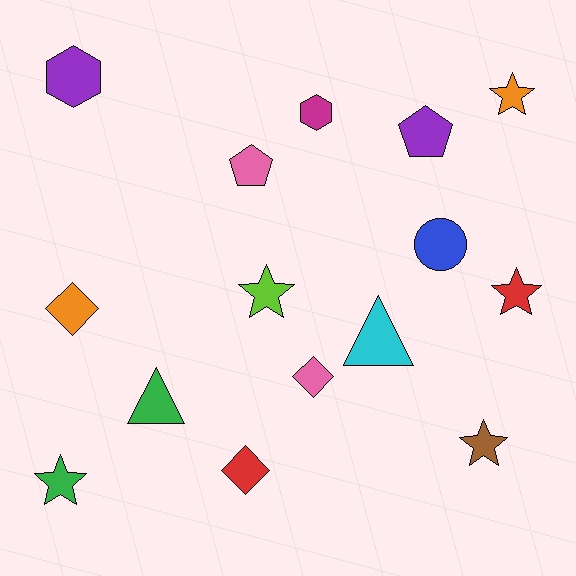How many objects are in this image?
There are 15 objects.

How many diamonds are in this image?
There are 3 diamonds.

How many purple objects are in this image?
There are 2 purple objects.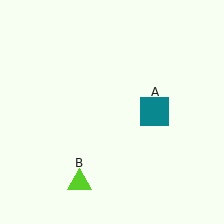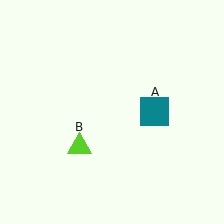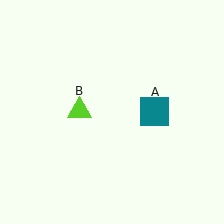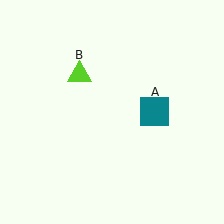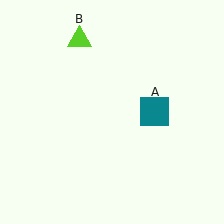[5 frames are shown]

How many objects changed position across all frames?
1 object changed position: lime triangle (object B).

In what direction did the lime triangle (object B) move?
The lime triangle (object B) moved up.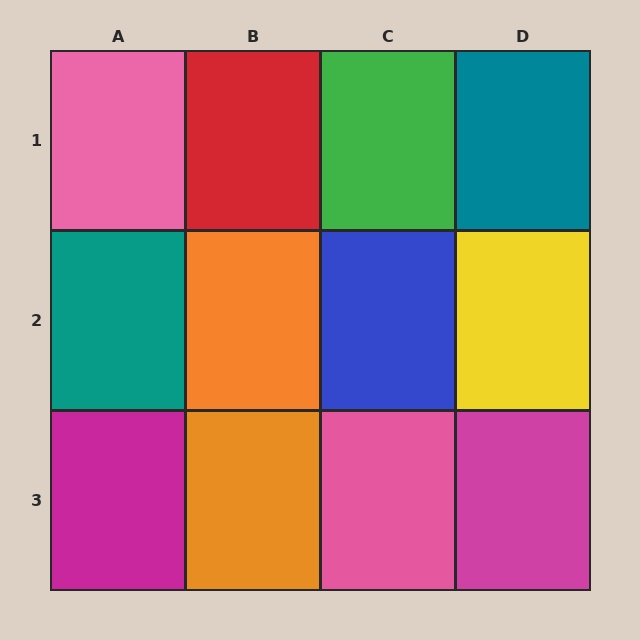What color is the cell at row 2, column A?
Teal.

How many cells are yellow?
1 cell is yellow.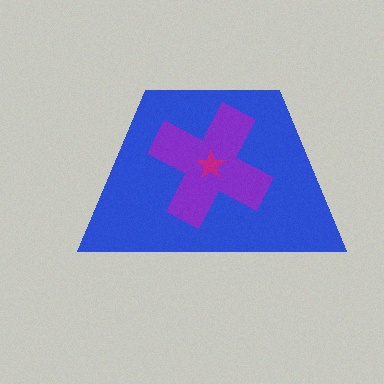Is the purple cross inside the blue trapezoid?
Yes.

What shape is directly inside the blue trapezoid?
The purple cross.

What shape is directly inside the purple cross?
The magenta star.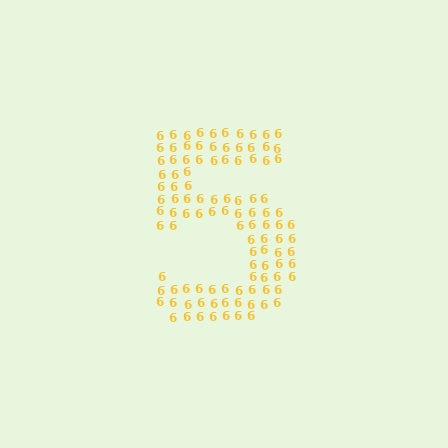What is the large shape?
The large shape is the digit 5.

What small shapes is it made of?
It is made of small digit 6's.